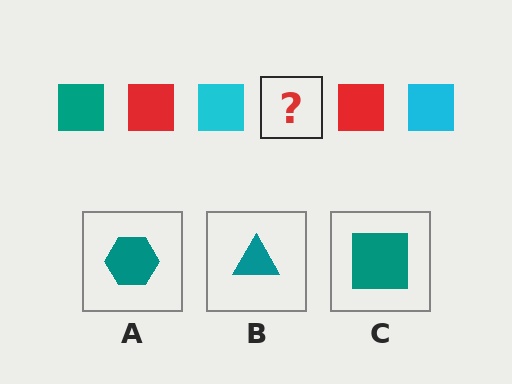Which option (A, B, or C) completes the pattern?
C.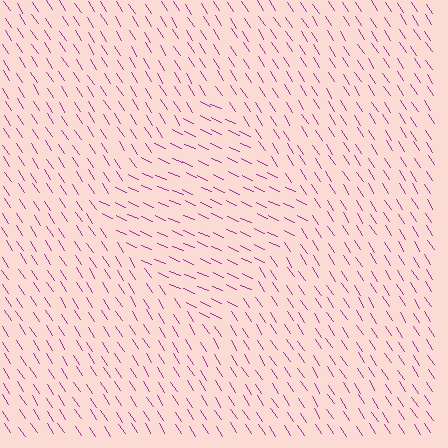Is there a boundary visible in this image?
Yes, there is a texture boundary formed by a change in line orientation.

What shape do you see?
I see a diamond.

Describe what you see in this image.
The image is filled with small magenta line segments. A diamond region in the image has lines oriented differently from the surrounding lines, creating a visible texture boundary.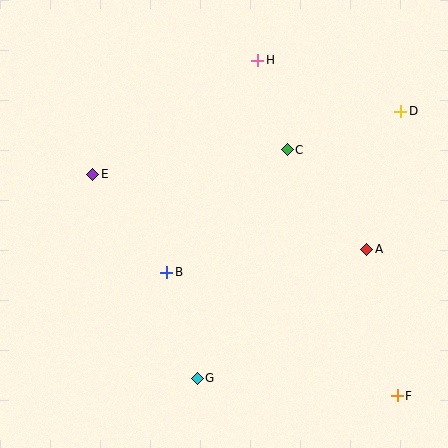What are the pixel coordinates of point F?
Point F is at (397, 396).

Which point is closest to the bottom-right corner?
Point F is closest to the bottom-right corner.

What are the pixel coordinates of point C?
Point C is at (287, 150).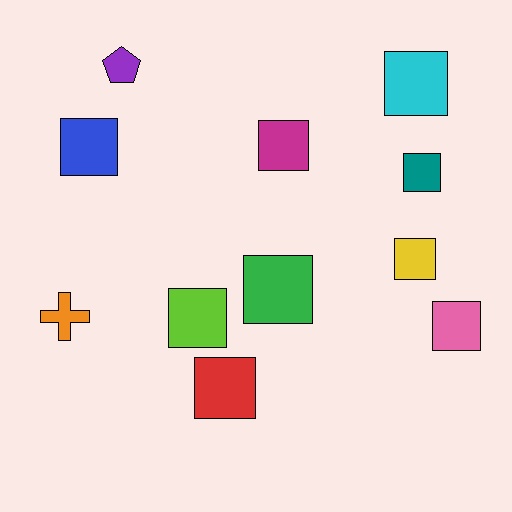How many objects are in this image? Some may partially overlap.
There are 11 objects.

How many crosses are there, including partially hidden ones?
There is 1 cross.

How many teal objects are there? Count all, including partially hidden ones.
There is 1 teal object.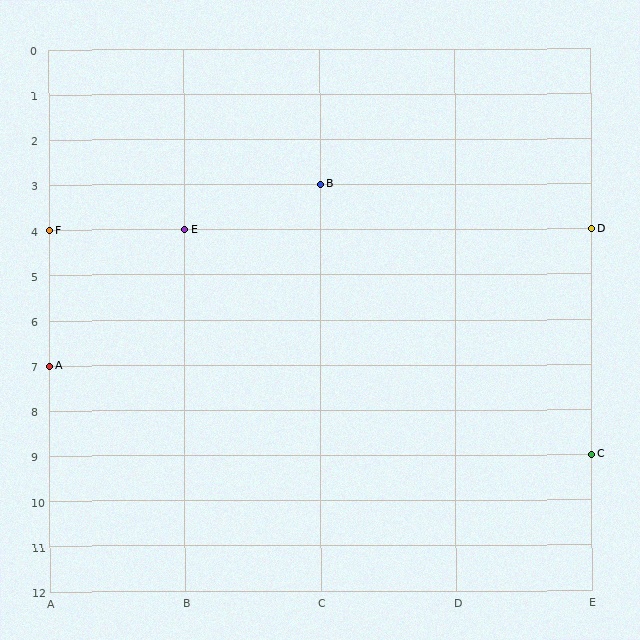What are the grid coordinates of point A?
Point A is at grid coordinates (A, 7).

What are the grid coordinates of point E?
Point E is at grid coordinates (B, 4).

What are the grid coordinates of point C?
Point C is at grid coordinates (E, 9).